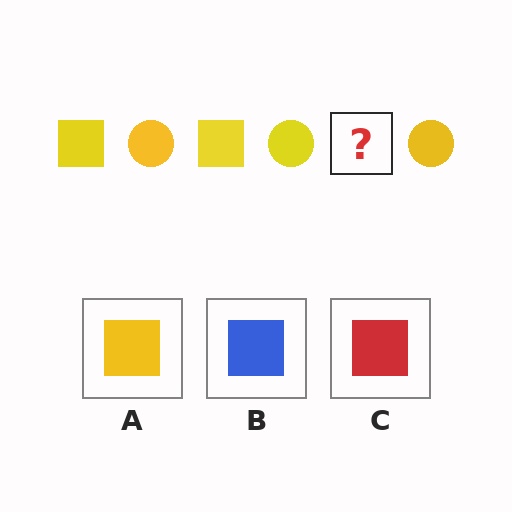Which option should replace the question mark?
Option A.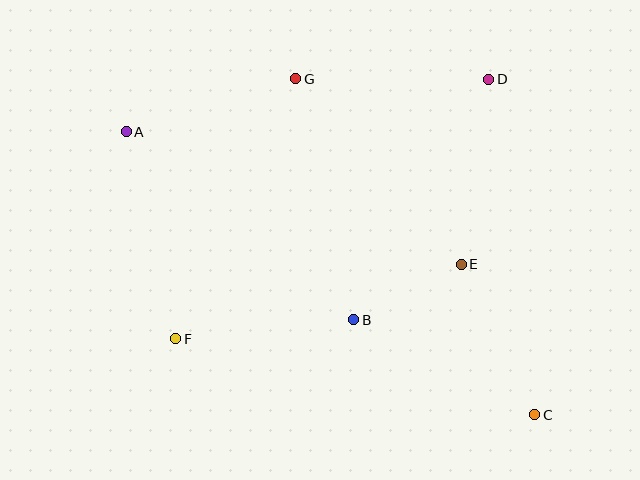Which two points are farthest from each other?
Points A and C are farthest from each other.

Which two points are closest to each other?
Points B and E are closest to each other.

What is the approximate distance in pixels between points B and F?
The distance between B and F is approximately 179 pixels.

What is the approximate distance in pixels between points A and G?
The distance between A and G is approximately 178 pixels.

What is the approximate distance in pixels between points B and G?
The distance between B and G is approximately 248 pixels.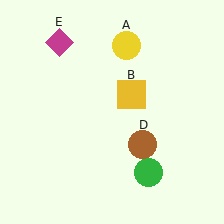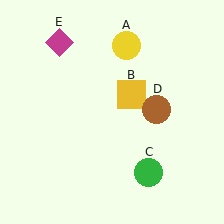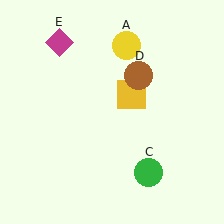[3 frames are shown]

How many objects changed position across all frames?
1 object changed position: brown circle (object D).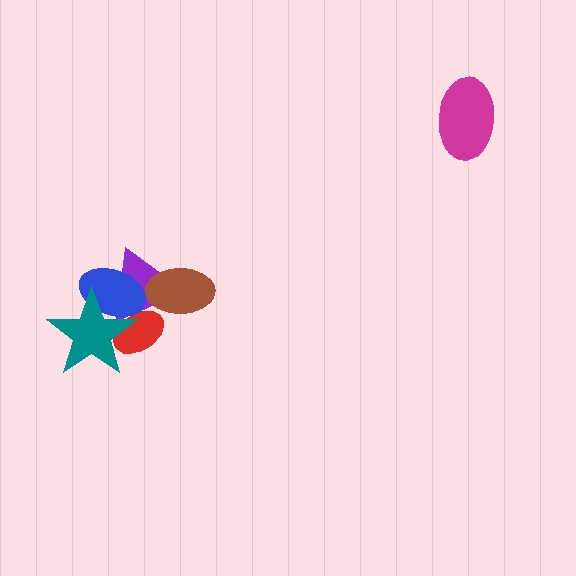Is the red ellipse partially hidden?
Yes, it is partially covered by another shape.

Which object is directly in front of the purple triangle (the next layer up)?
The brown ellipse is directly in front of the purple triangle.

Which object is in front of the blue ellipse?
The teal star is in front of the blue ellipse.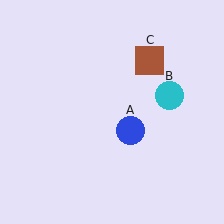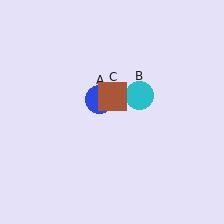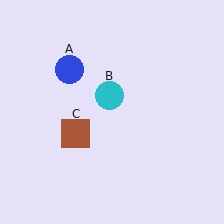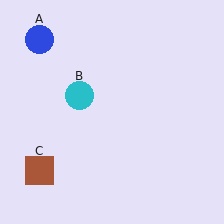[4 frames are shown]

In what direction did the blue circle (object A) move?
The blue circle (object A) moved up and to the left.